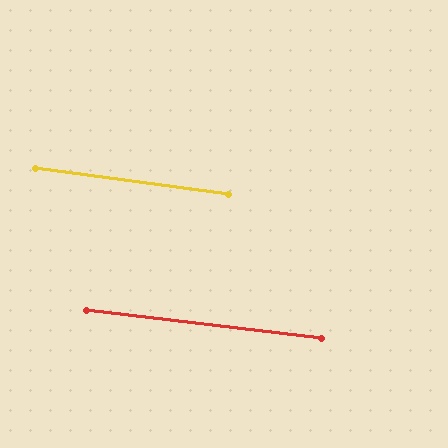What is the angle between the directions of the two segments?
Approximately 1 degree.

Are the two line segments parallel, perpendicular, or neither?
Parallel — their directions differ by only 1.0°.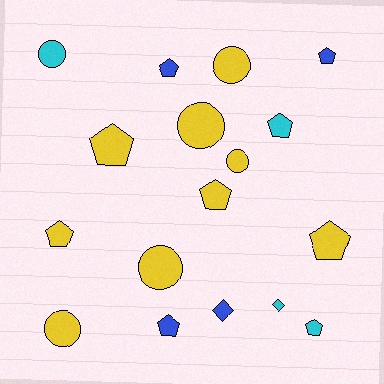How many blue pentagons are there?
There are 3 blue pentagons.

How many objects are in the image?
There are 17 objects.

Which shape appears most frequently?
Pentagon, with 9 objects.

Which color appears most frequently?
Yellow, with 9 objects.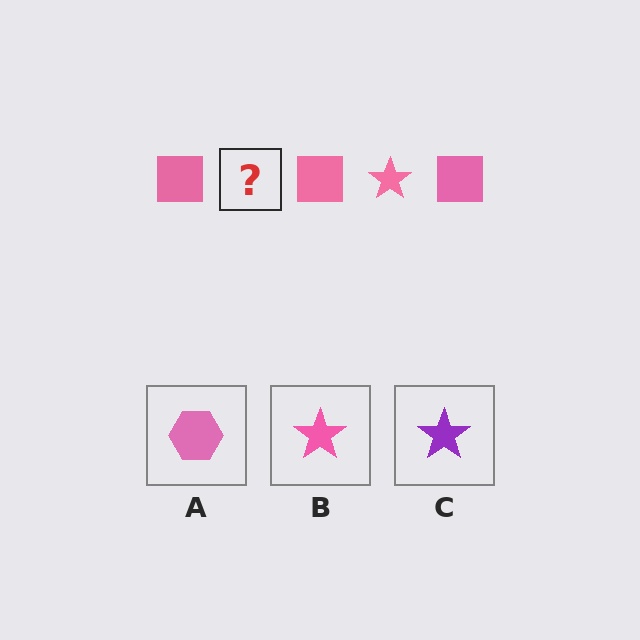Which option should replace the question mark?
Option B.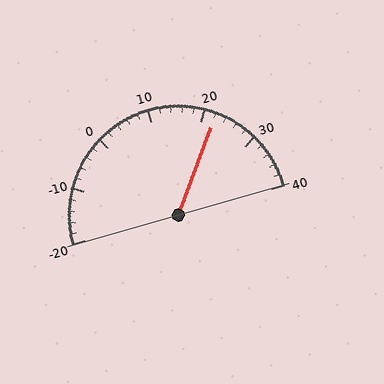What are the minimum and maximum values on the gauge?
The gauge ranges from -20 to 40.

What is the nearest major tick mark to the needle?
The nearest major tick mark is 20.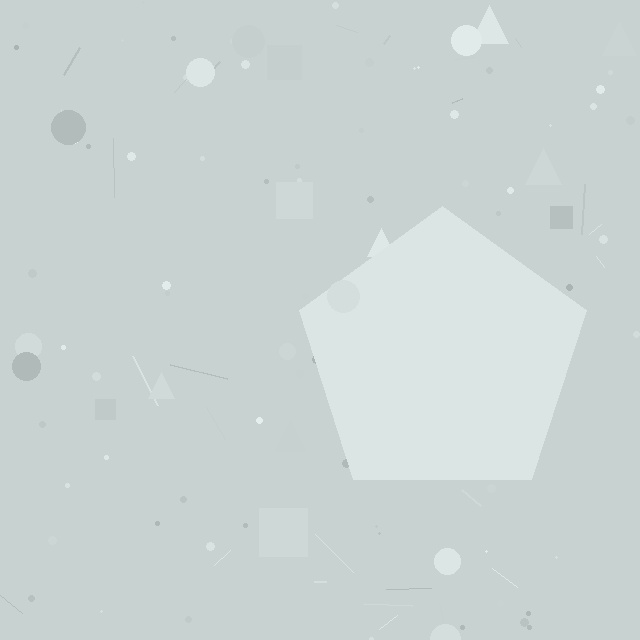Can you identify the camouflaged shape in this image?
The camouflaged shape is a pentagon.